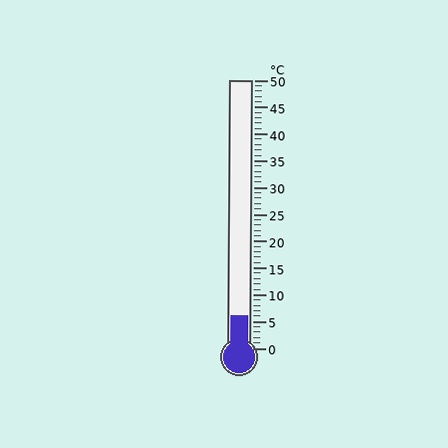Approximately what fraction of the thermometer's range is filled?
The thermometer is filled to approximately 10% of its range.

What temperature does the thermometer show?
The thermometer shows approximately 6°C.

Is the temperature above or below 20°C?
The temperature is below 20°C.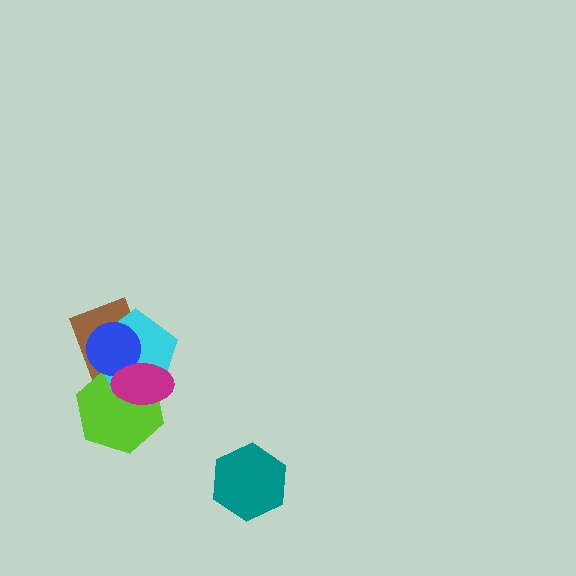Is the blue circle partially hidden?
Yes, it is partially covered by another shape.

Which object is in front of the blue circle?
The magenta ellipse is in front of the blue circle.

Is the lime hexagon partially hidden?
Yes, it is partially covered by another shape.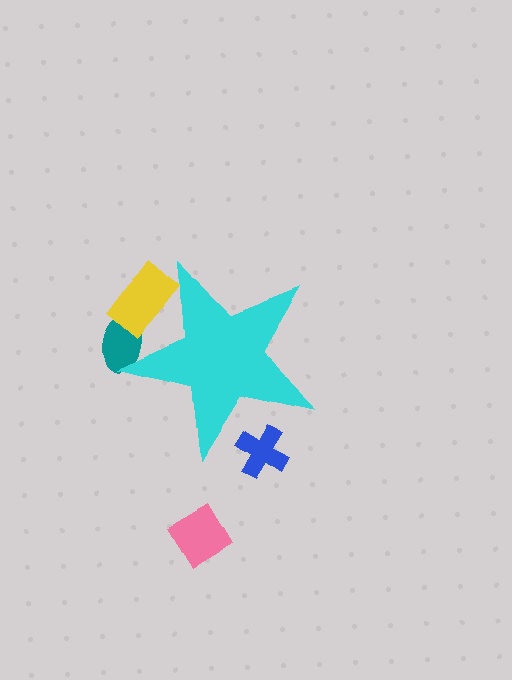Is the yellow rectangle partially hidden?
Yes, the yellow rectangle is partially hidden behind the cyan star.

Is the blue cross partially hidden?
Yes, the blue cross is partially hidden behind the cyan star.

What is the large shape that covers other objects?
A cyan star.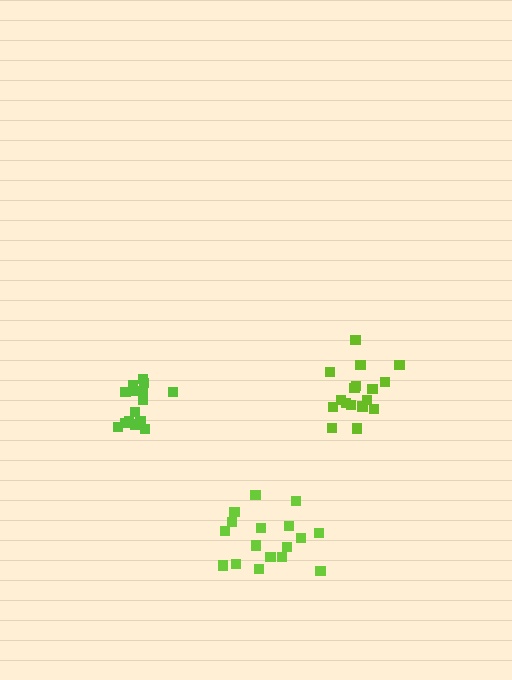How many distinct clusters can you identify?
There are 3 distinct clusters.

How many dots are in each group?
Group 1: 15 dots, Group 2: 17 dots, Group 3: 17 dots (49 total).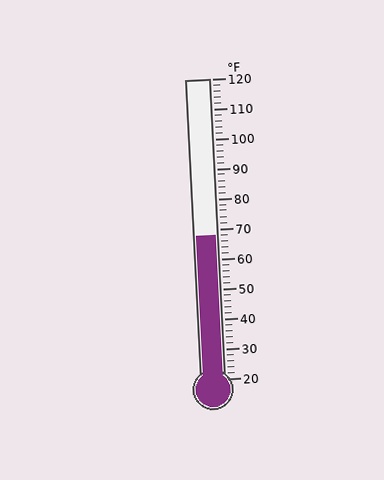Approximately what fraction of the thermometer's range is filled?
The thermometer is filled to approximately 50% of its range.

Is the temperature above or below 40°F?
The temperature is above 40°F.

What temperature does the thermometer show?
The thermometer shows approximately 68°F.